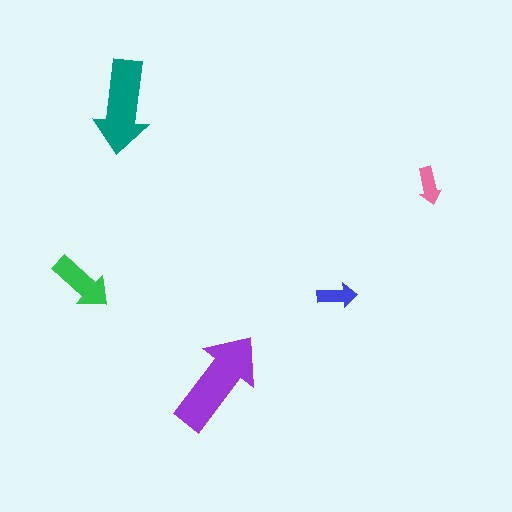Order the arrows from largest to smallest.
the purple one, the teal one, the green one, the blue one, the pink one.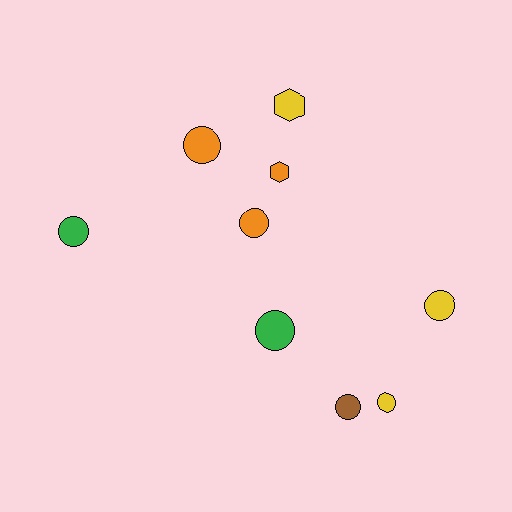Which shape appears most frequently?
Circle, with 7 objects.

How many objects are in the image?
There are 9 objects.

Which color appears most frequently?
Yellow, with 3 objects.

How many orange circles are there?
There are 2 orange circles.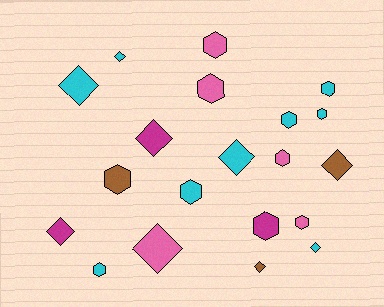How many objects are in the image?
There are 20 objects.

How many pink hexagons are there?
There are 4 pink hexagons.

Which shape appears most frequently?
Hexagon, with 11 objects.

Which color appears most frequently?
Cyan, with 9 objects.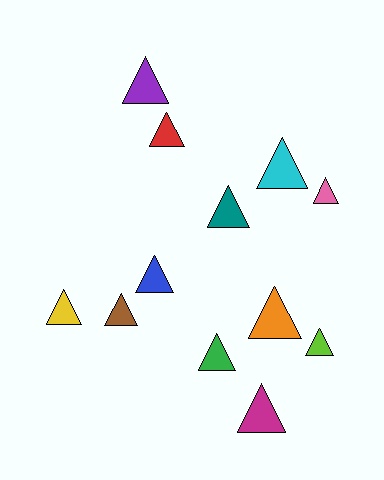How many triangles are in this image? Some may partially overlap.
There are 12 triangles.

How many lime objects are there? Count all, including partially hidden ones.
There is 1 lime object.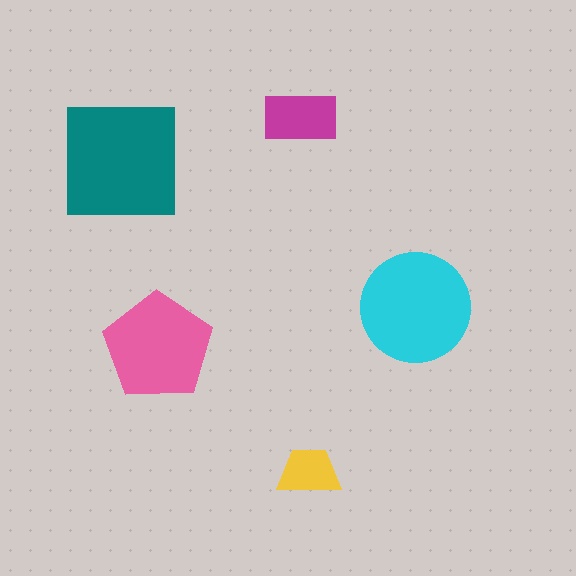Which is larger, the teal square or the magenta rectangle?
The teal square.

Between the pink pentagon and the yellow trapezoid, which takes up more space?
The pink pentagon.